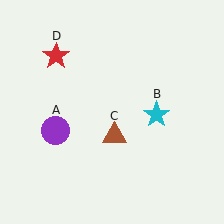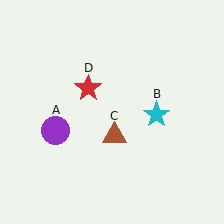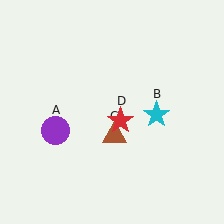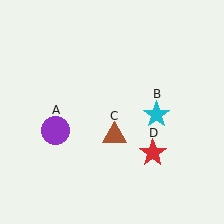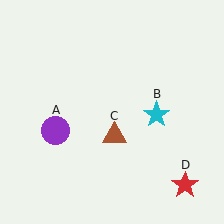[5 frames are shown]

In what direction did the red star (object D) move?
The red star (object D) moved down and to the right.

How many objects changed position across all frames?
1 object changed position: red star (object D).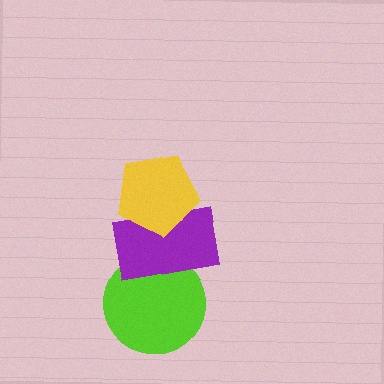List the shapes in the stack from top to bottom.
From top to bottom: the yellow pentagon, the purple rectangle, the lime circle.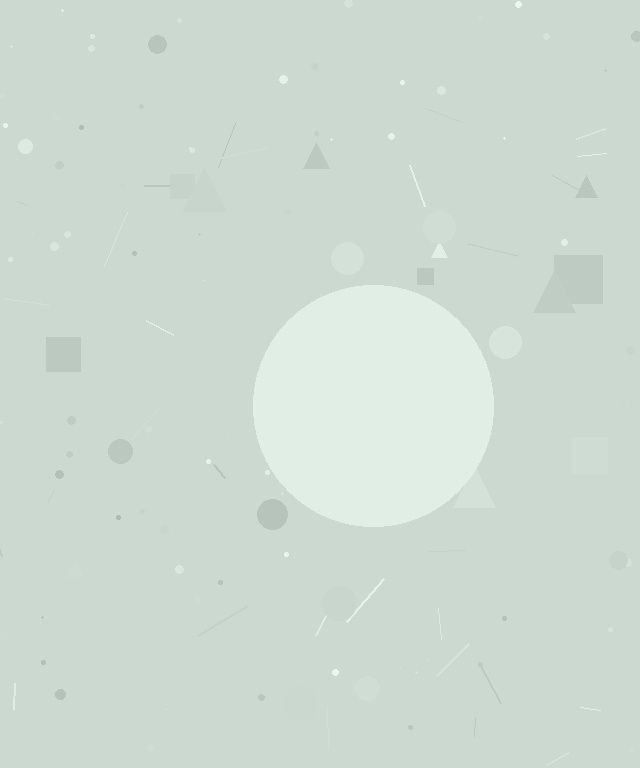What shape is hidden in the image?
A circle is hidden in the image.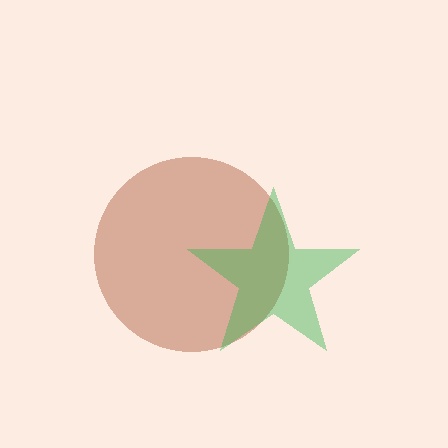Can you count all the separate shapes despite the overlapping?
Yes, there are 2 separate shapes.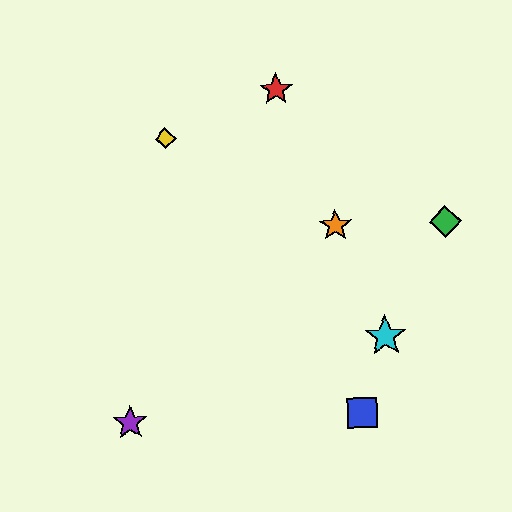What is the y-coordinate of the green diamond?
The green diamond is at y≈221.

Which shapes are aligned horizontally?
The green diamond, the orange star are aligned horizontally.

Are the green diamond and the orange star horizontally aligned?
Yes, both are at y≈221.